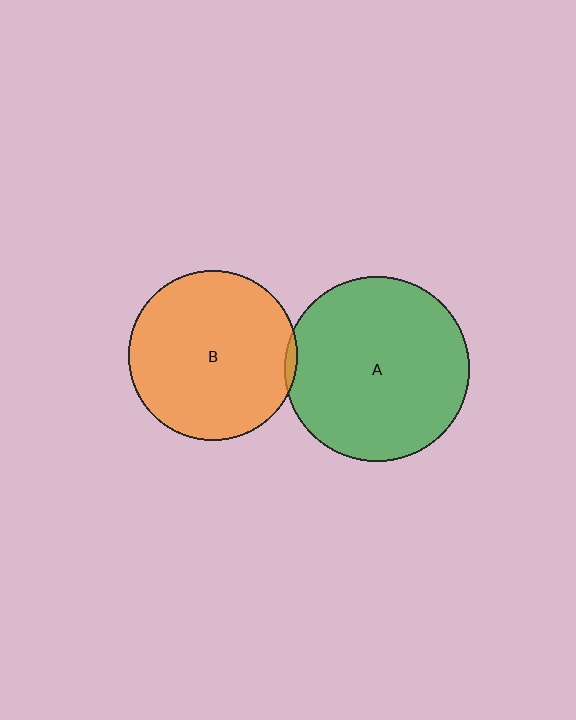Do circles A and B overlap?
Yes.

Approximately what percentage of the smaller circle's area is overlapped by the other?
Approximately 5%.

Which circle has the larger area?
Circle A (green).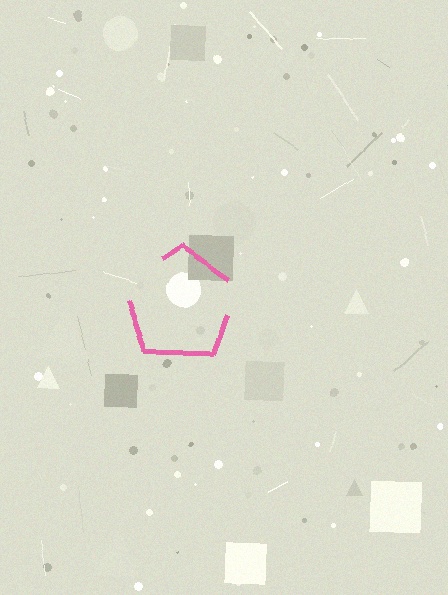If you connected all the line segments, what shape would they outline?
They would outline a pentagon.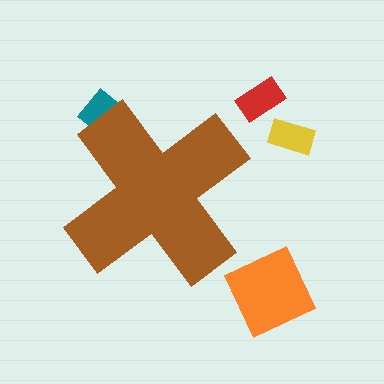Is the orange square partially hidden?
No, the orange square is fully visible.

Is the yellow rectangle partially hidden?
No, the yellow rectangle is fully visible.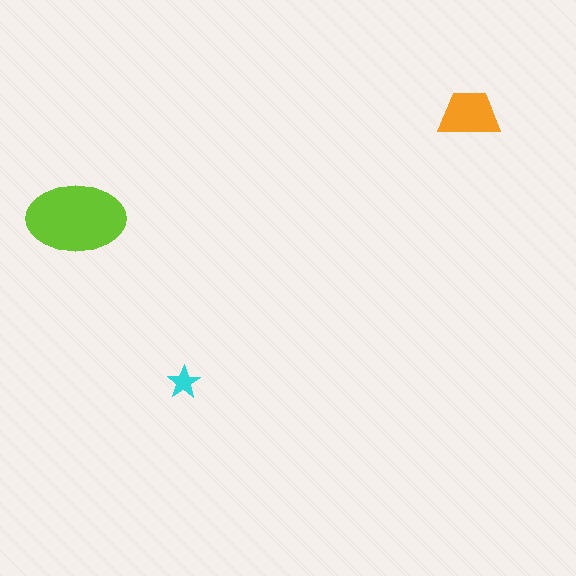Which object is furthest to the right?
The orange trapezoid is rightmost.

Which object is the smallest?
The cyan star.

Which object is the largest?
The lime ellipse.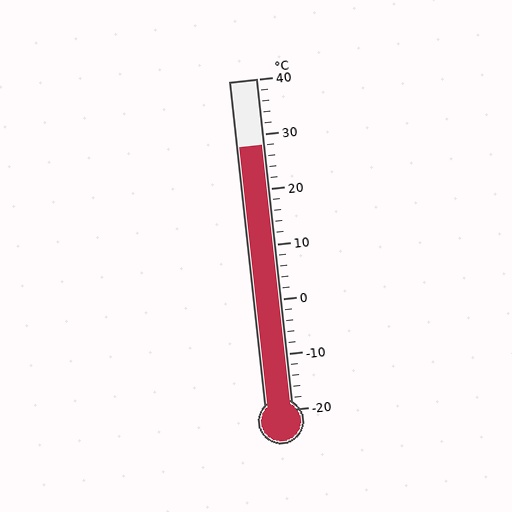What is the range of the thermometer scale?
The thermometer scale ranges from -20°C to 40°C.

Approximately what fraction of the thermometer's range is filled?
The thermometer is filled to approximately 80% of its range.